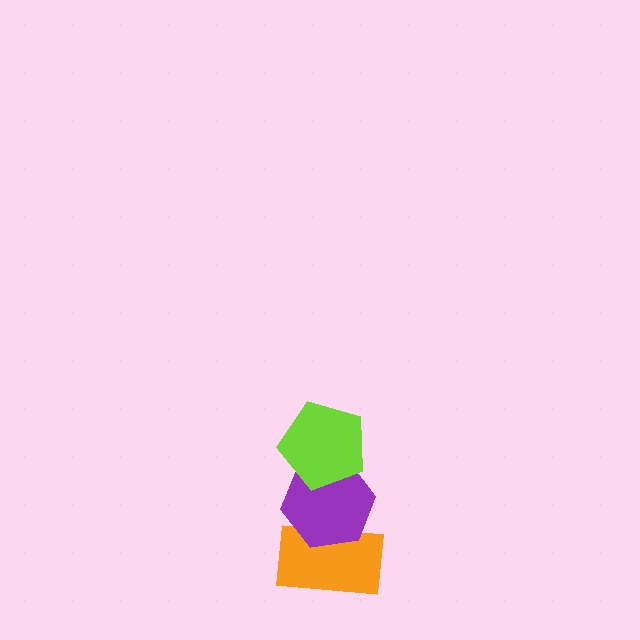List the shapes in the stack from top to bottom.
From top to bottom: the lime pentagon, the purple hexagon, the orange rectangle.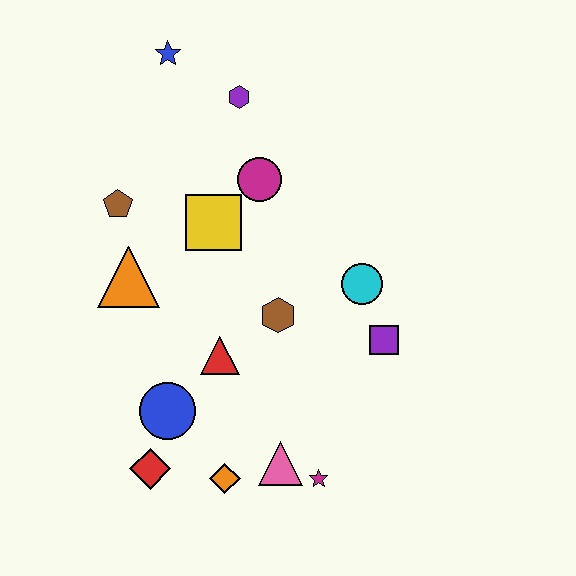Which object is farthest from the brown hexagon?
The blue star is farthest from the brown hexagon.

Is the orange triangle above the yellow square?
No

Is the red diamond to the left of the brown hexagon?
Yes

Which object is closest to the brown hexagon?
The red triangle is closest to the brown hexagon.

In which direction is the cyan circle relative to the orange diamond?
The cyan circle is above the orange diamond.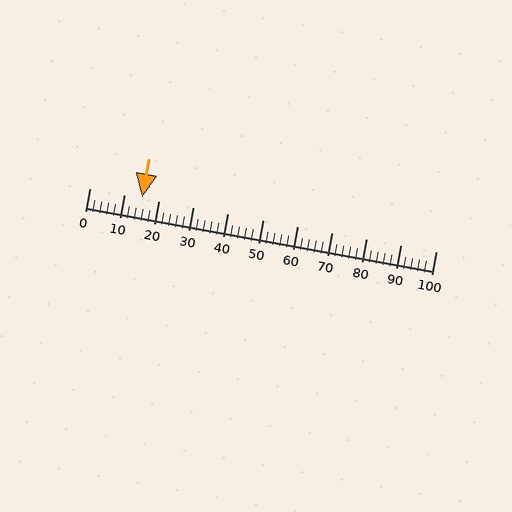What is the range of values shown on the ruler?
The ruler shows values from 0 to 100.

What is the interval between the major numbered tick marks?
The major tick marks are spaced 10 units apart.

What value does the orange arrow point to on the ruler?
The orange arrow points to approximately 15.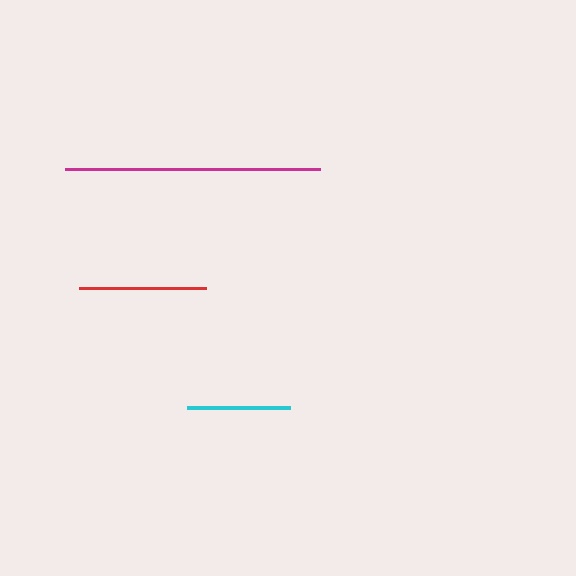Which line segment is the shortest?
The cyan line is the shortest at approximately 103 pixels.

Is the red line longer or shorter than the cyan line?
The red line is longer than the cyan line.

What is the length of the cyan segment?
The cyan segment is approximately 103 pixels long.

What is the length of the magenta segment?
The magenta segment is approximately 255 pixels long.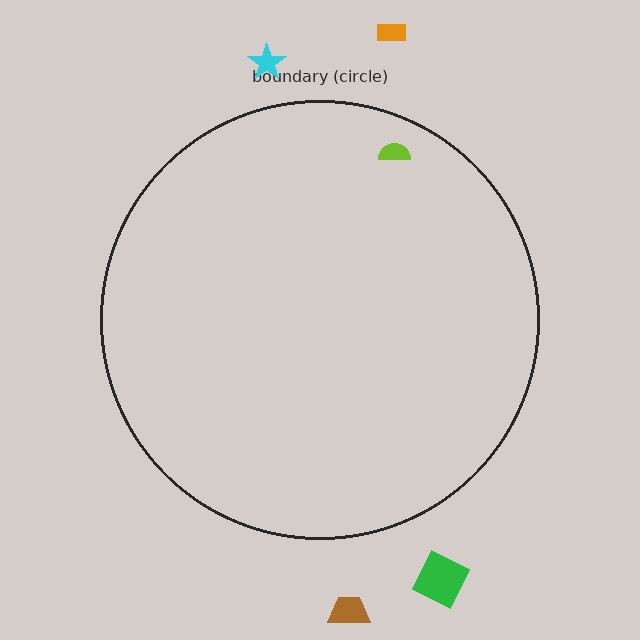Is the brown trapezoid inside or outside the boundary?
Outside.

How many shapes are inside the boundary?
1 inside, 4 outside.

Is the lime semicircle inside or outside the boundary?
Inside.